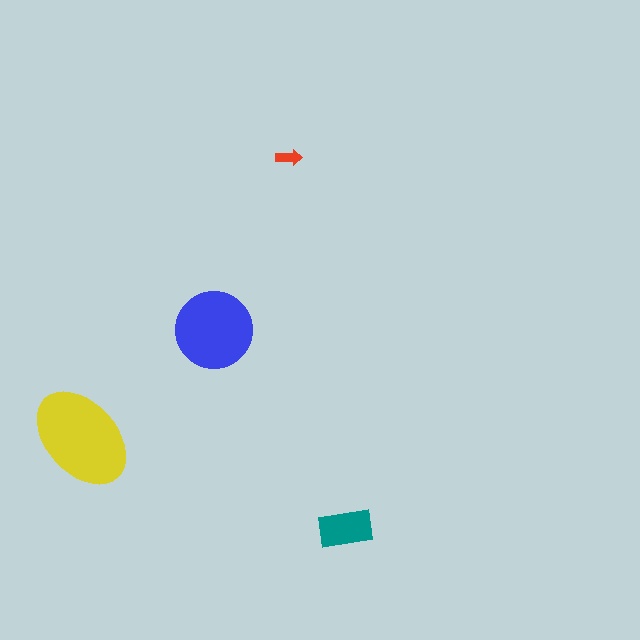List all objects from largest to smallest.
The yellow ellipse, the blue circle, the teal rectangle, the red arrow.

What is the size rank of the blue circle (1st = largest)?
2nd.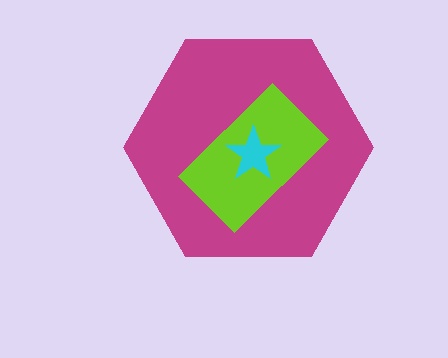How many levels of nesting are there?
3.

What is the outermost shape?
The magenta hexagon.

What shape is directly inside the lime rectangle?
The cyan star.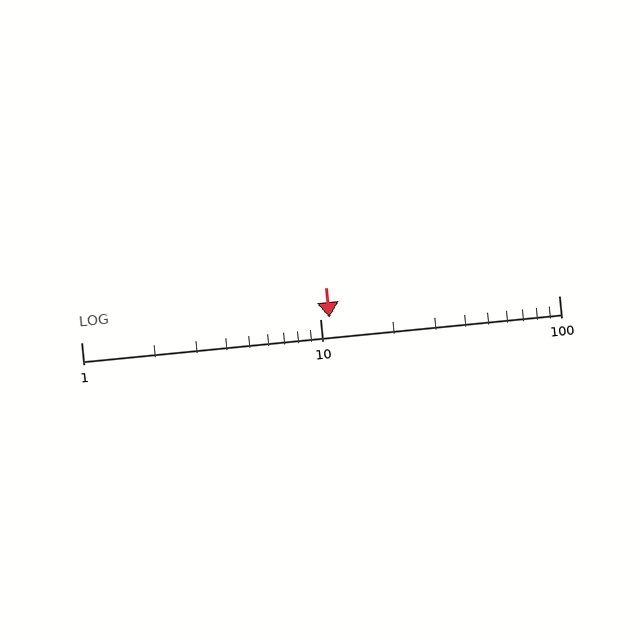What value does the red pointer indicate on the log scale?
The pointer indicates approximately 11.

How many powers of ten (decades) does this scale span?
The scale spans 2 decades, from 1 to 100.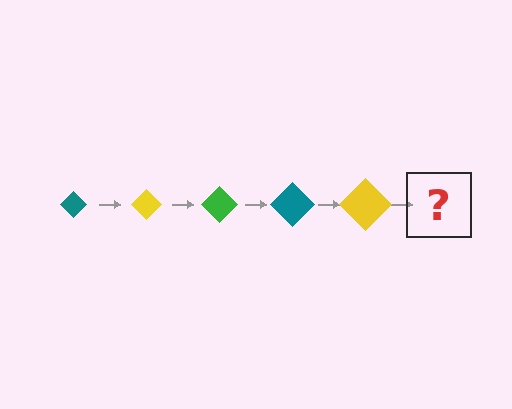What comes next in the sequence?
The next element should be a green diamond, larger than the previous one.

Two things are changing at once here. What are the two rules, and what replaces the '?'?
The two rules are that the diamond grows larger each step and the color cycles through teal, yellow, and green. The '?' should be a green diamond, larger than the previous one.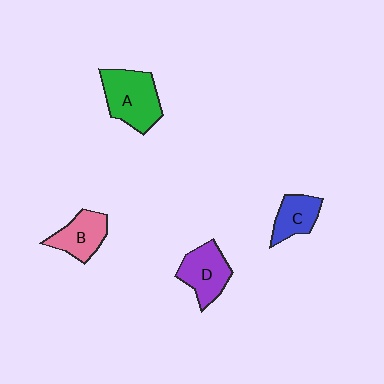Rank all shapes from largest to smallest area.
From largest to smallest: A (green), D (purple), B (pink), C (blue).